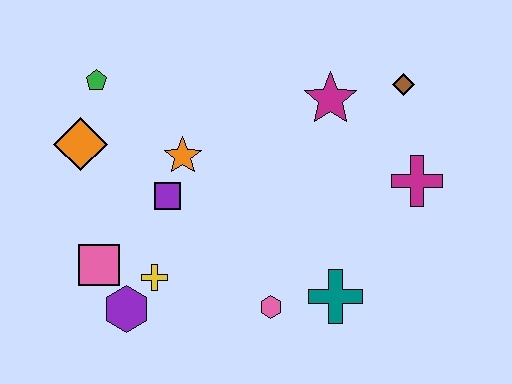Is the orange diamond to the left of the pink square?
Yes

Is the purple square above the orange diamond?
No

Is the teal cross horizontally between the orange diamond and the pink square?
No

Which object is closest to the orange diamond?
The green pentagon is closest to the orange diamond.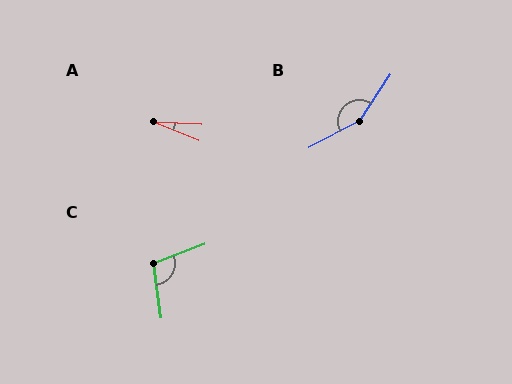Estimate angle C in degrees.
Approximately 103 degrees.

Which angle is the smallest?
A, at approximately 19 degrees.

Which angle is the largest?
B, at approximately 151 degrees.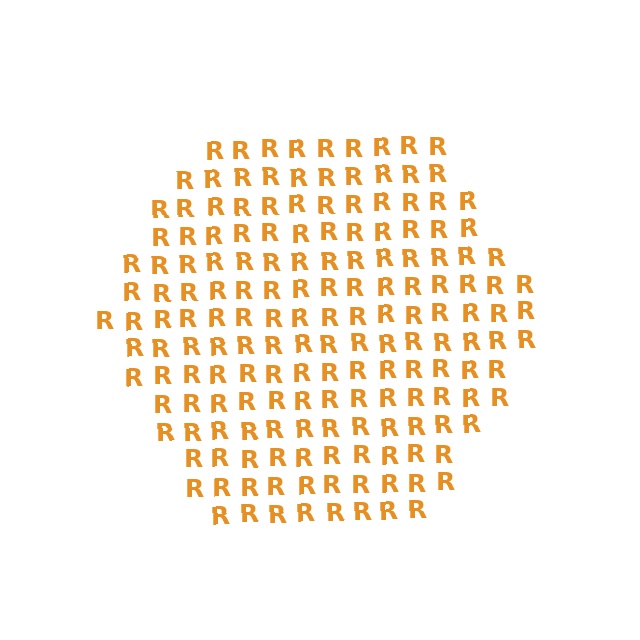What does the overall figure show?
The overall figure shows a hexagon.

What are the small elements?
The small elements are letter R's.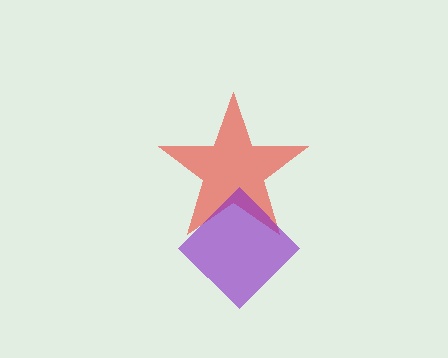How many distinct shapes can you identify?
There are 2 distinct shapes: a red star, a purple diamond.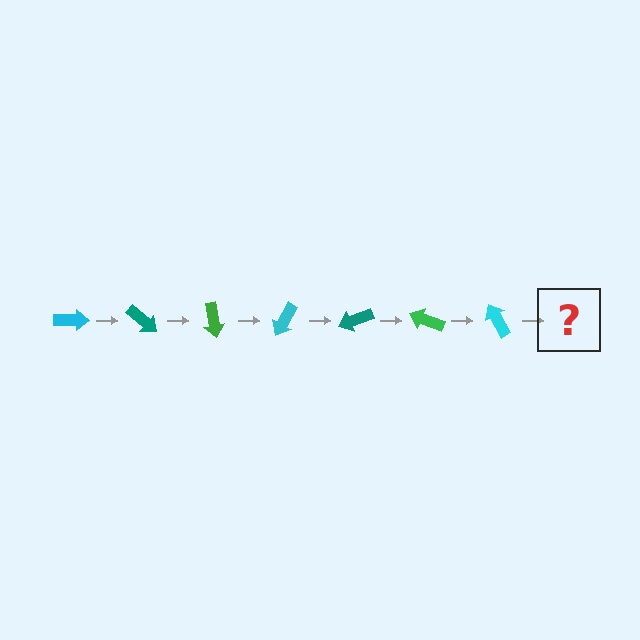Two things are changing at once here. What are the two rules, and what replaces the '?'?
The two rules are that it rotates 40 degrees each step and the color cycles through cyan, teal, and green. The '?' should be a teal arrow, rotated 280 degrees from the start.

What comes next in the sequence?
The next element should be a teal arrow, rotated 280 degrees from the start.